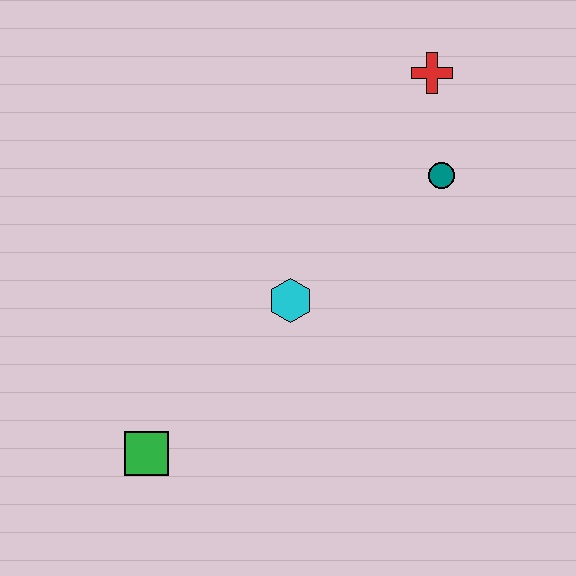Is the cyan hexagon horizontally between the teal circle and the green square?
Yes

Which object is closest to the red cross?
The teal circle is closest to the red cross.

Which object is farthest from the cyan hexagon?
The red cross is farthest from the cyan hexagon.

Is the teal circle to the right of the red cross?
Yes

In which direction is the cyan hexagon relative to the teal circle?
The cyan hexagon is to the left of the teal circle.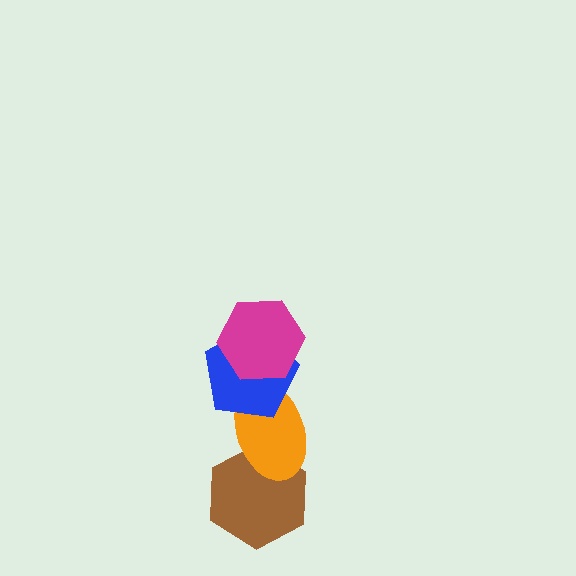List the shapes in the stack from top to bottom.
From top to bottom: the magenta hexagon, the blue pentagon, the orange ellipse, the brown hexagon.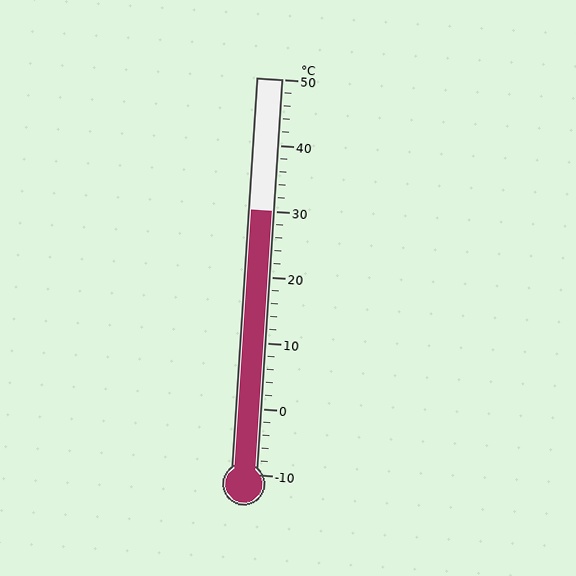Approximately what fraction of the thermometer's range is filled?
The thermometer is filled to approximately 65% of its range.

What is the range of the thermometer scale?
The thermometer scale ranges from -10°C to 50°C.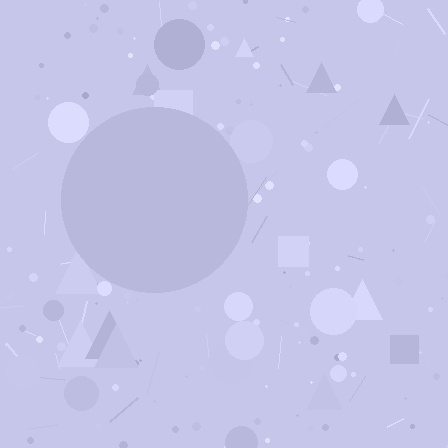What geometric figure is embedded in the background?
A circle is embedded in the background.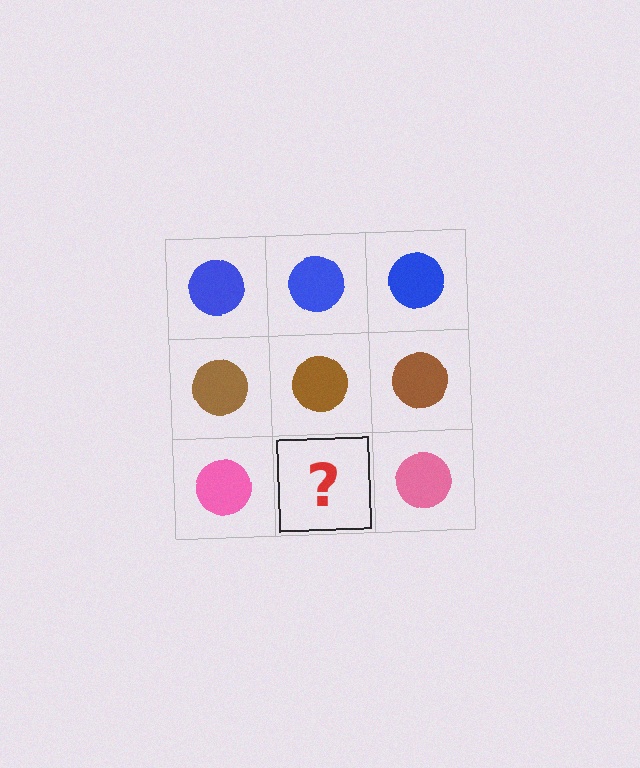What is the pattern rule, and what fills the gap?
The rule is that each row has a consistent color. The gap should be filled with a pink circle.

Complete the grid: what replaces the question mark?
The question mark should be replaced with a pink circle.